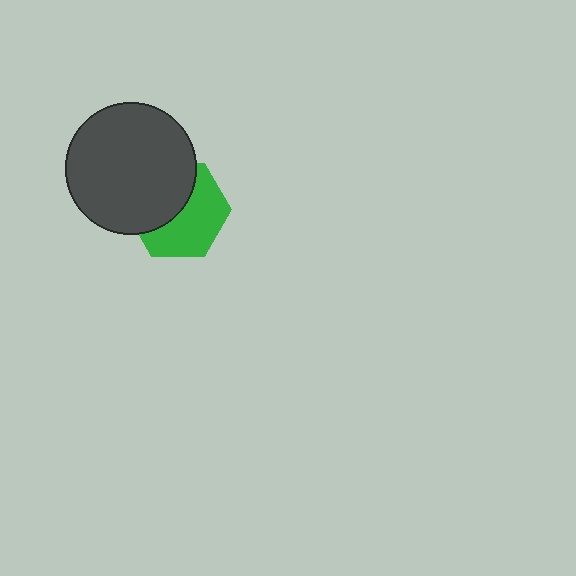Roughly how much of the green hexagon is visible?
About half of it is visible (roughly 54%).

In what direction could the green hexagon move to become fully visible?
The green hexagon could move toward the lower-right. That would shift it out from behind the dark gray circle entirely.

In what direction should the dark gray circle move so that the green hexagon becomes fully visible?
The dark gray circle should move toward the upper-left. That is the shortest direction to clear the overlap and leave the green hexagon fully visible.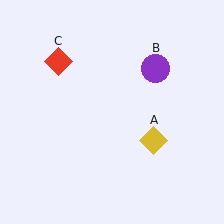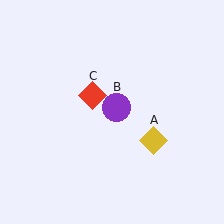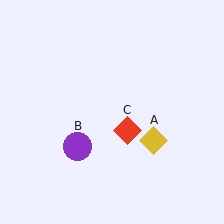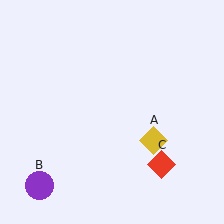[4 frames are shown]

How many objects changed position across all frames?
2 objects changed position: purple circle (object B), red diamond (object C).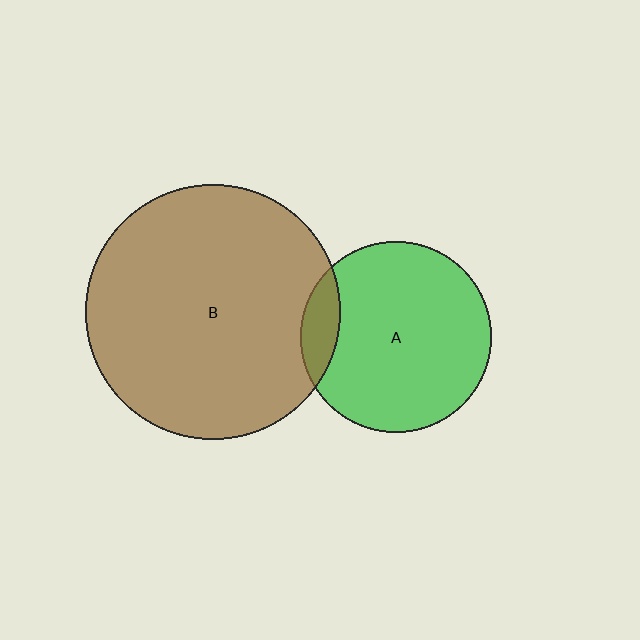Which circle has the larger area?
Circle B (brown).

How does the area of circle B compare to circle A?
Approximately 1.8 times.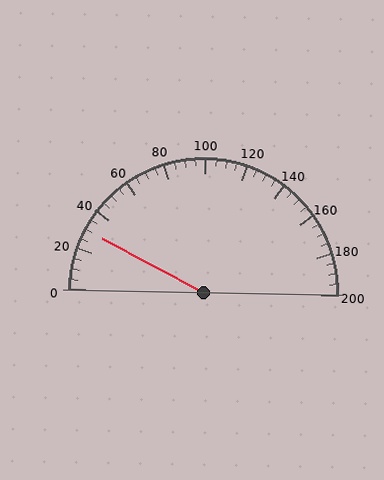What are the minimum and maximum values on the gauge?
The gauge ranges from 0 to 200.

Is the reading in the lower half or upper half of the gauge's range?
The reading is in the lower half of the range (0 to 200).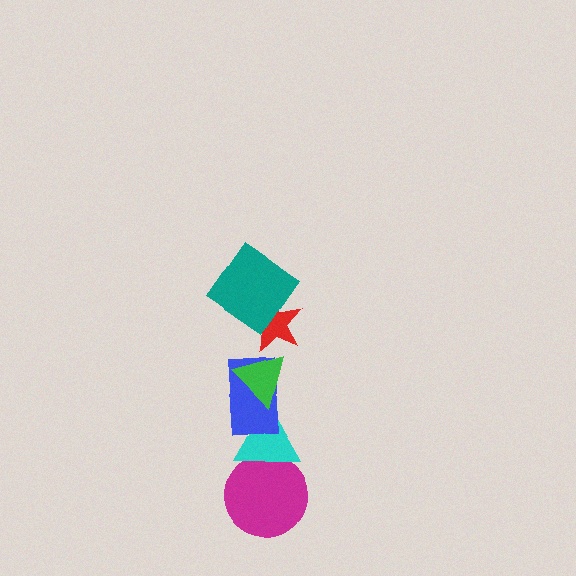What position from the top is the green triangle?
The green triangle is 3rd from the top.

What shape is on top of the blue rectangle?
The green triangle is on top of the blue rectangle.